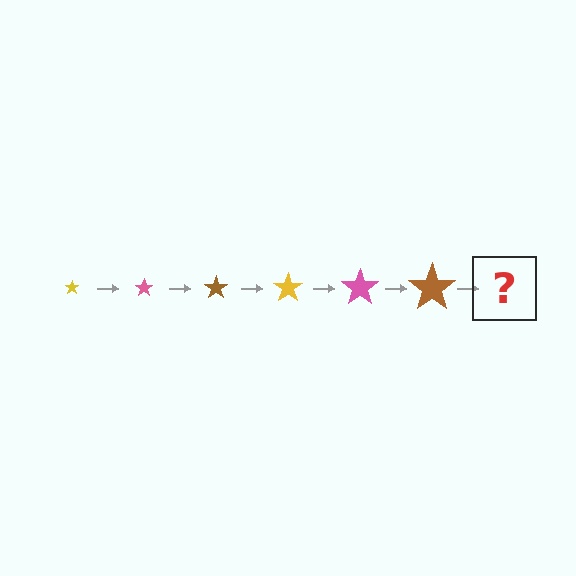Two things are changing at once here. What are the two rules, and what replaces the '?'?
The two rules are that the star grows larger each step and the color cycles through yellow, pink, and brown. The '?' should be a yellow star, larger than the previous one.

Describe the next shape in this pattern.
It should be a yellow star, larger than the previous one.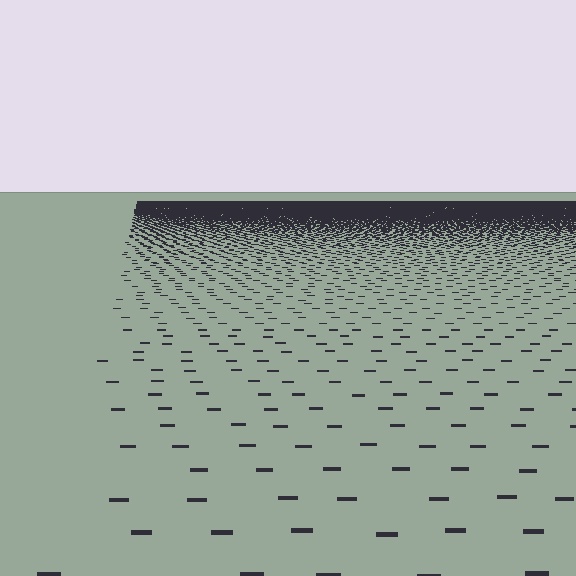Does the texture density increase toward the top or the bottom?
Density increases toward the top.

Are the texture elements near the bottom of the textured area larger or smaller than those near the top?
Larger. Near the bottom, elements are closer to the viewer and appear at a bigger on-screen size.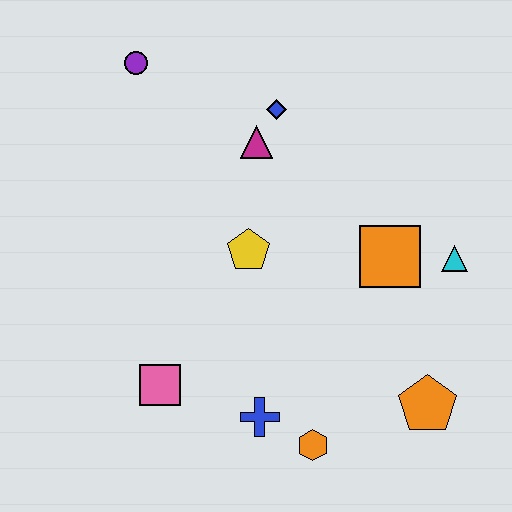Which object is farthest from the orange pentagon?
The purple circle is farthest from the orange pentagon.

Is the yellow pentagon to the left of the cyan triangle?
Yes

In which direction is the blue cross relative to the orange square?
The blue cross is below the orange square.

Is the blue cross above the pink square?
No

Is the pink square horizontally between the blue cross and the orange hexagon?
No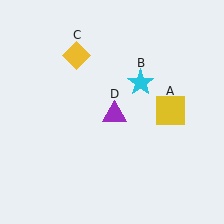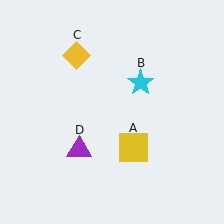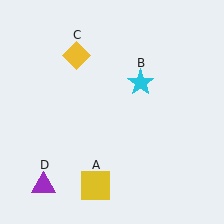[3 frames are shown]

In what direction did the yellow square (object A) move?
The yellow square (object A) moved down and to the left.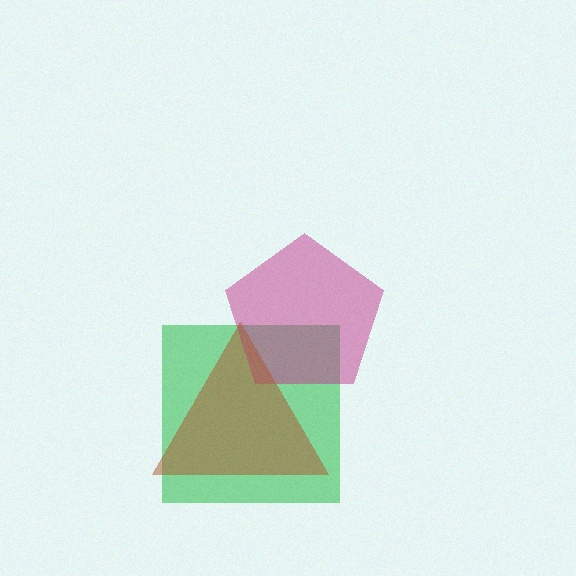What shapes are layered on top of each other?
The layered shapes are: a green square, a magenta pentagon, a brown triangle.